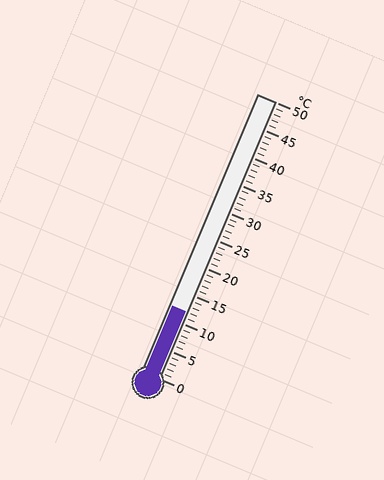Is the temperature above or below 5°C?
The temperature is above 5°C.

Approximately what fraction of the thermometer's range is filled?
The thermometer is filled to approximately 25% of its range.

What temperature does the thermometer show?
The thermometer shows approximately 12°C.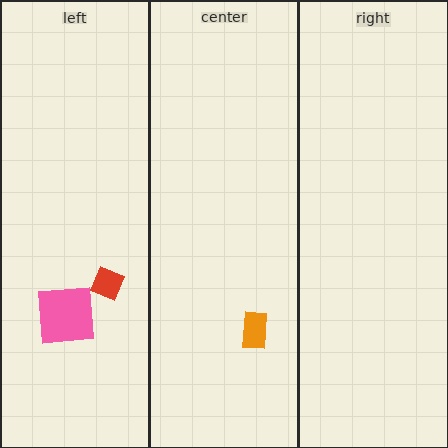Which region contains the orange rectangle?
The center region.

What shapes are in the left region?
The pink square, the red diamond.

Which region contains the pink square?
The left region.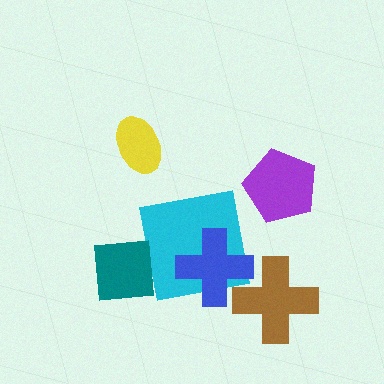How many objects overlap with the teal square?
0 objects overlap with the teal square.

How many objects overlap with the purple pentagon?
0 objects overlap with the purple pentagon.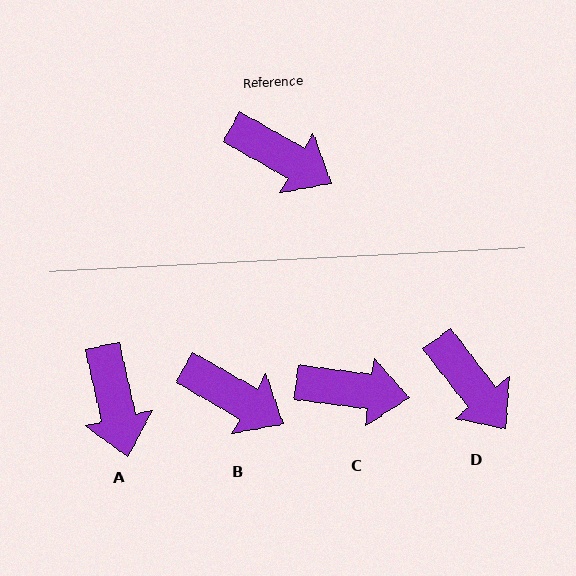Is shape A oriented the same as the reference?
No, it is off by about 48 degrees.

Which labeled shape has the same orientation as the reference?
B.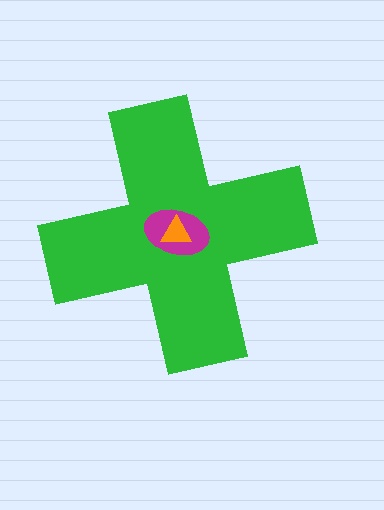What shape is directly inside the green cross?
The magenta ellipse.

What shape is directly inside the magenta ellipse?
The orange triangle.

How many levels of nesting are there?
3.